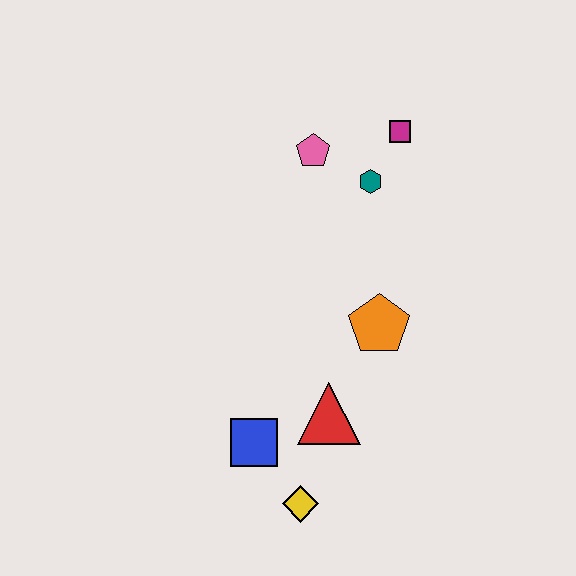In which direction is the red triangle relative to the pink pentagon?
The red triangle is below the pink pentagon.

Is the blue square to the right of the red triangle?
No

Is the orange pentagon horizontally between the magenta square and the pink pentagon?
Yes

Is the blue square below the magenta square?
Yes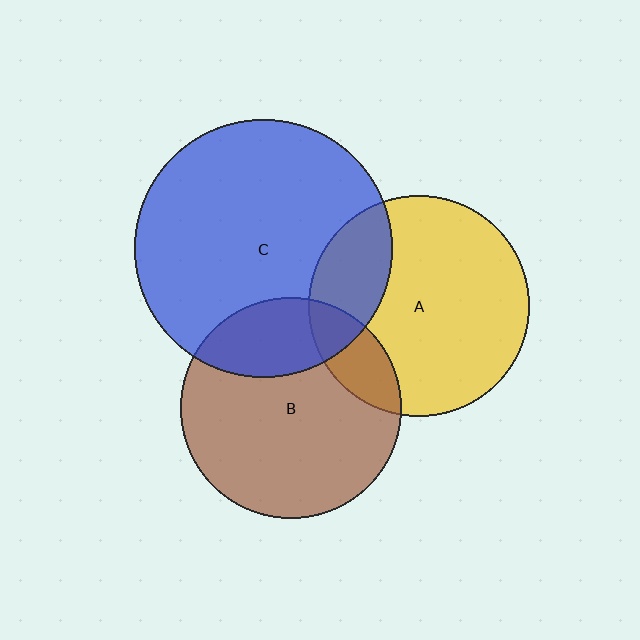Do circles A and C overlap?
Yes.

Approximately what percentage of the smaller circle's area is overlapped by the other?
Approximately 25%.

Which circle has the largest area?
Circle C (blue).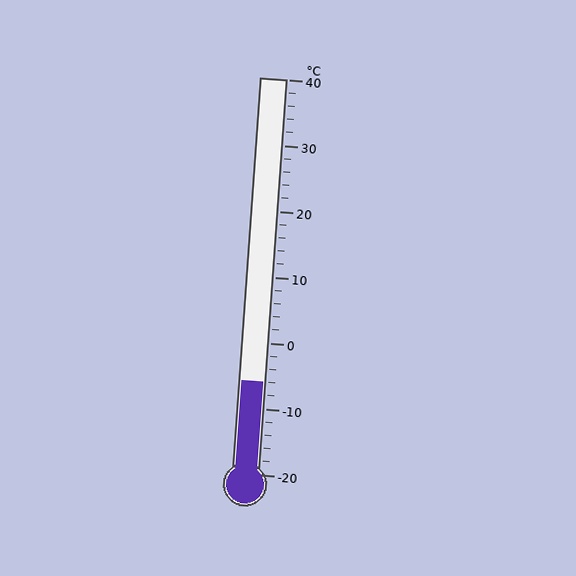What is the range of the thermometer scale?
The thermometer scale ranges from -20°C to 40°C.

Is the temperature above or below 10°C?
The temperature is below 10°C.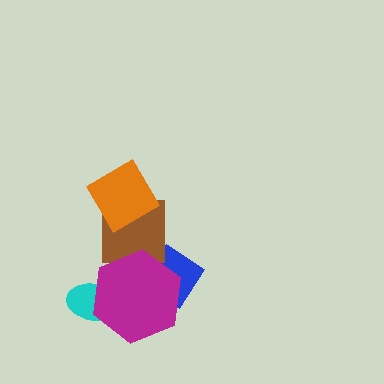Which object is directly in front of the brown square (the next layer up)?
The orange diamond is directly in front of the brown square.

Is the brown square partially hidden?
Yes, it is partially covered by another shape.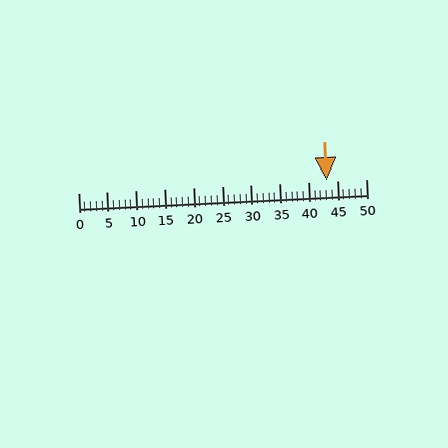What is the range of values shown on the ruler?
The ruler shows values from 0 to 50.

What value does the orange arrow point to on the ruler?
The orange arrow points to approximately 43.